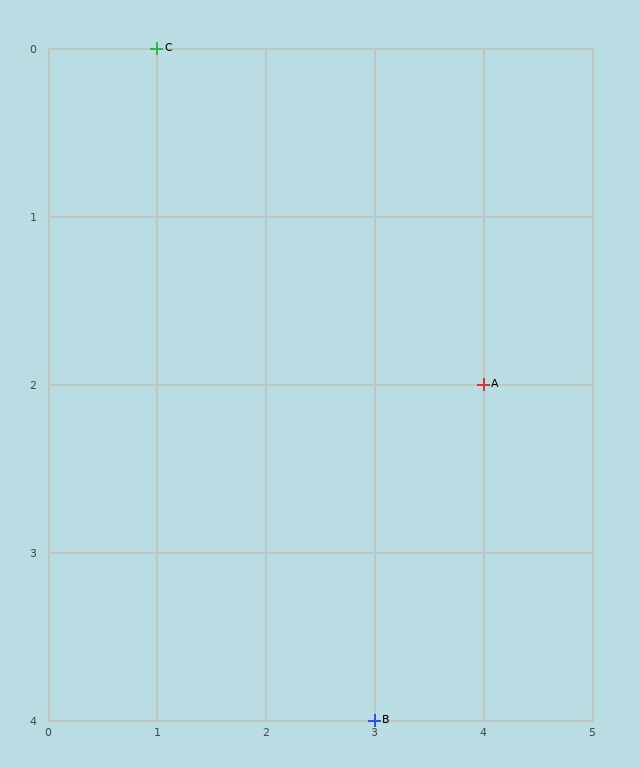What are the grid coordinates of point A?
Point A is at grid coordinates (4, 2).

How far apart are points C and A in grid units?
Points C and A are 3 columns and 2 rows apart (about 3.6 grid units diagonally).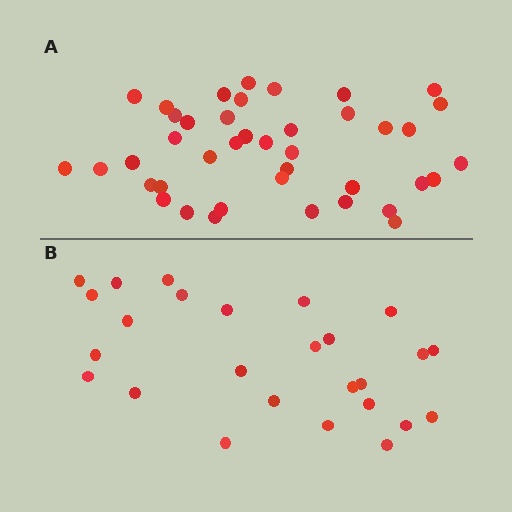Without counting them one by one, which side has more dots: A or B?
Region A (the top region) has more dots.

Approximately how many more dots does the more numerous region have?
Region A has approximately 15 more dots than region B.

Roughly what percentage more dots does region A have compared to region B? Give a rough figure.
About 60% more.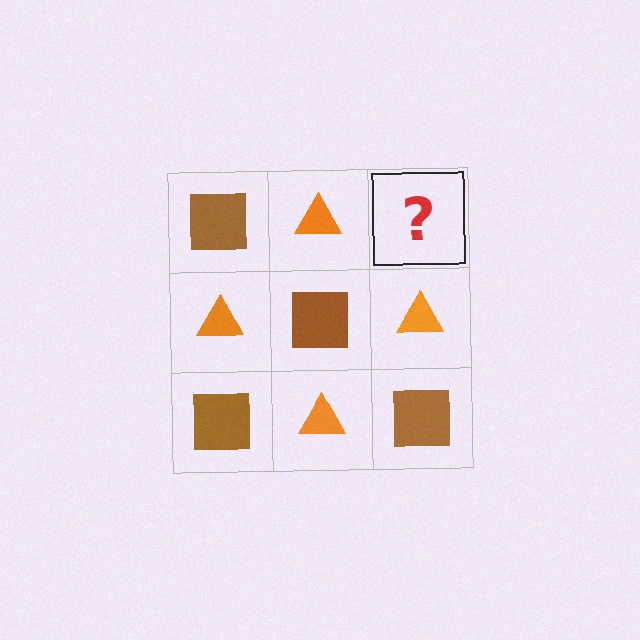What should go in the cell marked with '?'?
The missing cell should contain a brown square.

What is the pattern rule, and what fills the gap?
The rule is that it alternates brown square and orange triangle in a checkerboard pattern. The gap should be filled with a brown square.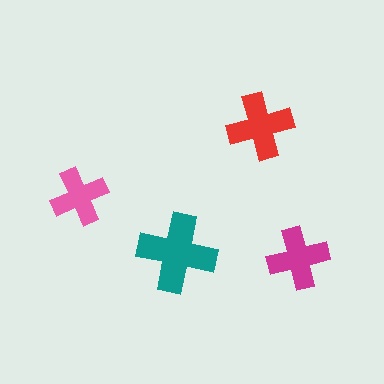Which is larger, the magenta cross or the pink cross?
The magenta one.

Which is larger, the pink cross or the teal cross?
The teal one.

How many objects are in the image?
There are 4 objects in the image.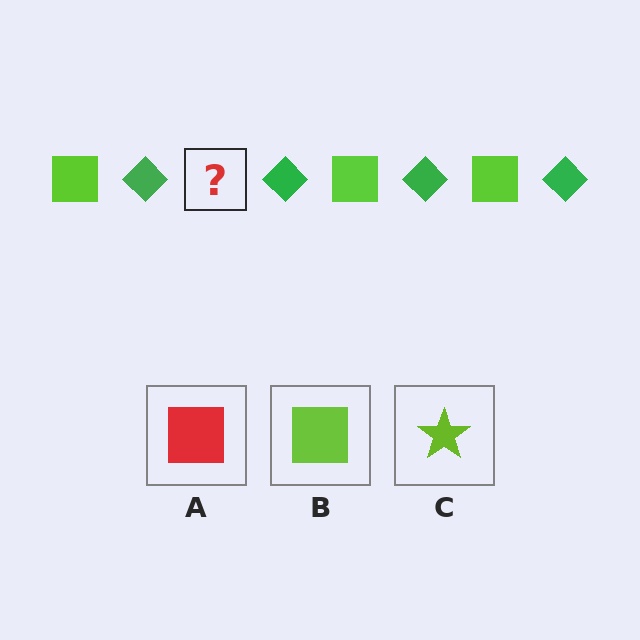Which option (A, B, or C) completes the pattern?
B.